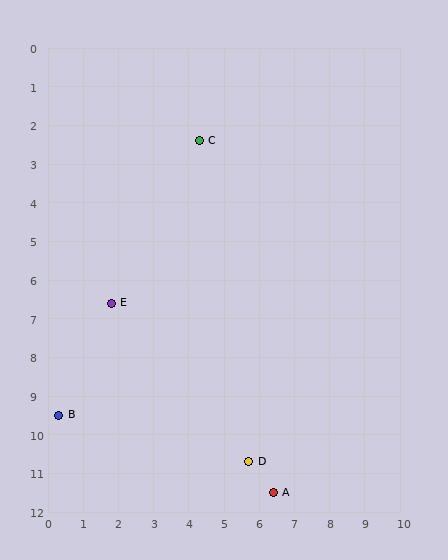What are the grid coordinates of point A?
Point A is at approximately (6.4, 11.5).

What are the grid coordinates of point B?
Point B is at approximately (0.3, 9.5).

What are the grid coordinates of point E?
Point E is at approximately (1.8, 6.6).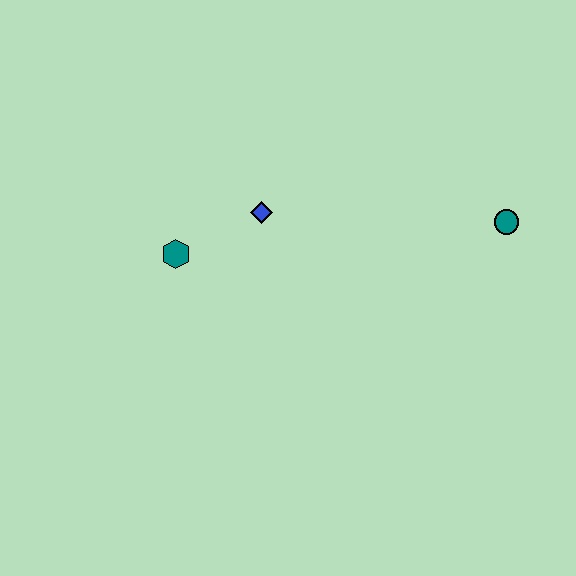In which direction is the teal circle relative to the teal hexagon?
The teal circle is to the right of the teal hexagon.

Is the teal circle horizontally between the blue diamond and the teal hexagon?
No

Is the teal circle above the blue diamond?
No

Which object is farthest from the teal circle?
The teal hexagon is farthest from the teal circle.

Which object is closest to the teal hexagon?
The blue diamond is closest to the teal hexagon.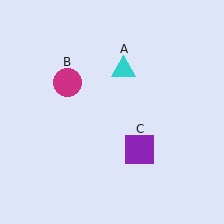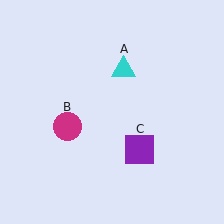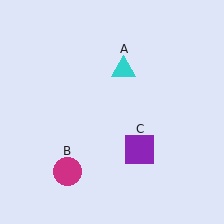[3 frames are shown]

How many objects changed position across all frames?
1 object changed position: magenta circle (object B).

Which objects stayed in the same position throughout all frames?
Cyan triangle (object A) and purple square (object C) remained stationary.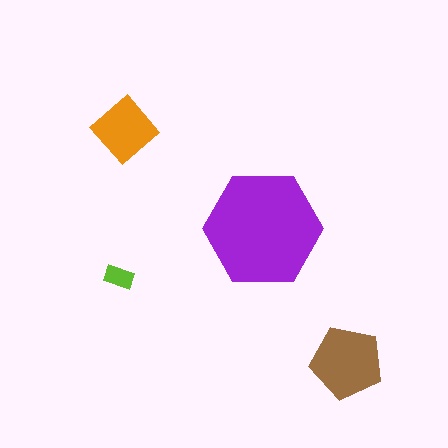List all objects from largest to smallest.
The purple hexagon, the brown pentagon, the orange diamond, the lime rectangle.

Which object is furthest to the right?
The brown pentagon is rightmost.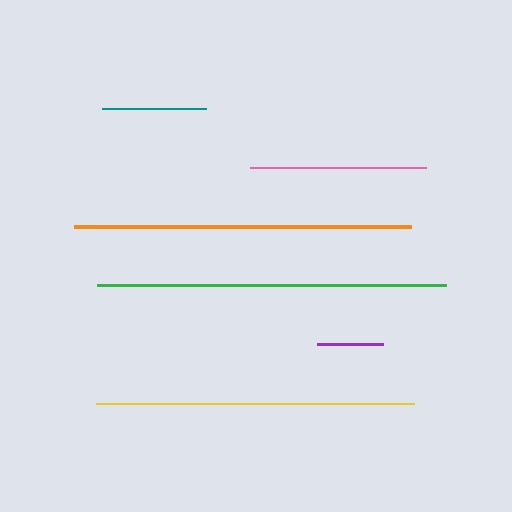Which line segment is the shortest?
The purple line is the shortest at approximately 66 pixels.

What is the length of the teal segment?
The teal segment is approximately 105 pixels long.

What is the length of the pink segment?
The pink segment is approximately 176 pixels long.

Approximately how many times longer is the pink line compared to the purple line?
The pink line is approximately 2.7 times the length of the purple line.